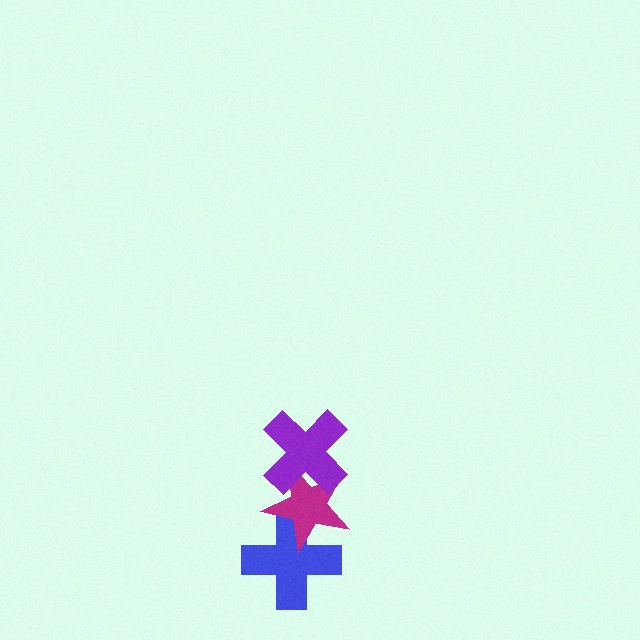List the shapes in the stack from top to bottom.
From top to bottom: the purple cross, the magenta star, the blue cross.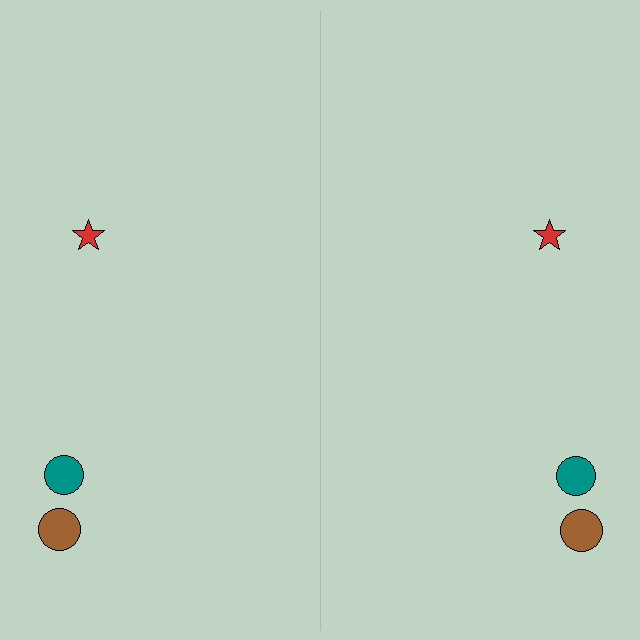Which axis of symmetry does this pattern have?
The pattern has a vertical axis of symmetry running through the center of the image.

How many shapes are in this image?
There are 6 shapes in this image.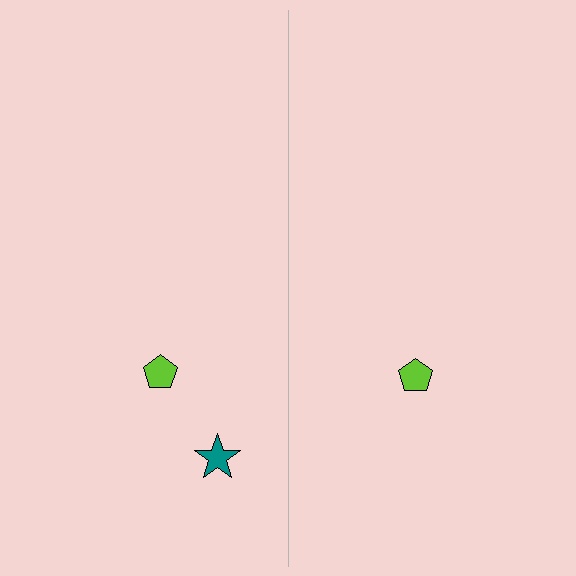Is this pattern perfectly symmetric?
No, the pattern is not perfectly symmetric. A teal star is missing from the right side.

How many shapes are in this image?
There are 3 shapes in this image.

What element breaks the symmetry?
A teal star is missing from the right side.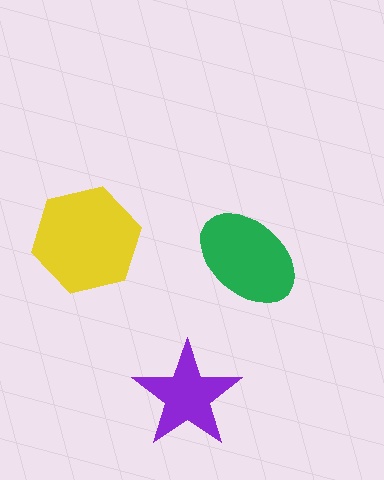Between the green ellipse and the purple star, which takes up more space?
The green ellipse.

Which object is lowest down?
The purple star is bottommost.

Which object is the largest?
The yellow hexagon.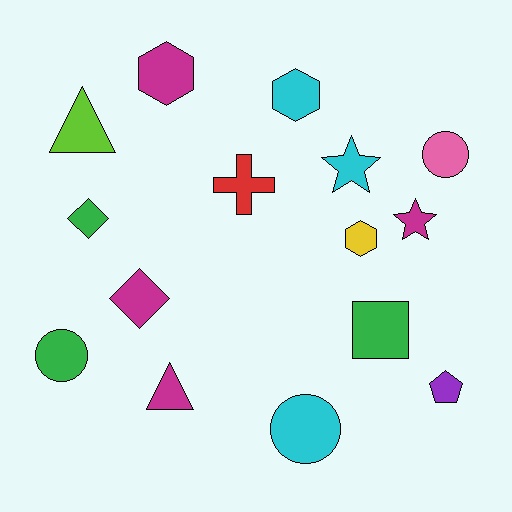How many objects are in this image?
There are 15 objects.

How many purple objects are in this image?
There is 1 purple object.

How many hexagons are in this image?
There are 3 hexagons.